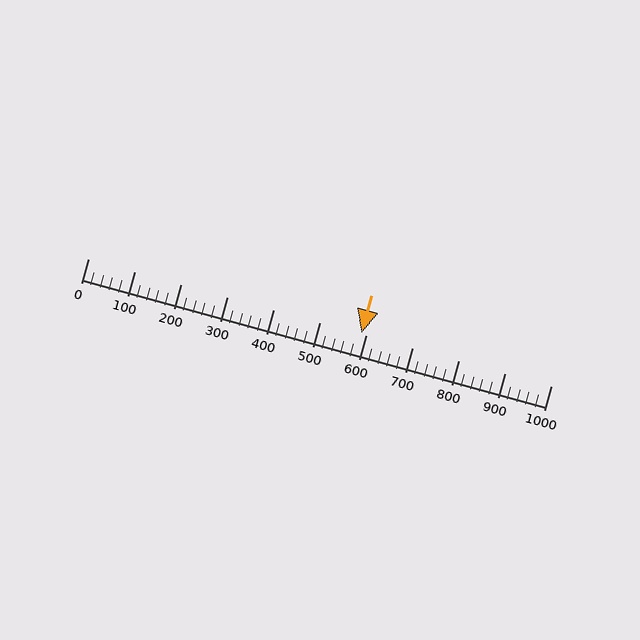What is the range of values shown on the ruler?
The ruler shows values from 0 to 1000.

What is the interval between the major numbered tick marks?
The major tick marks are spaced 100 units apart.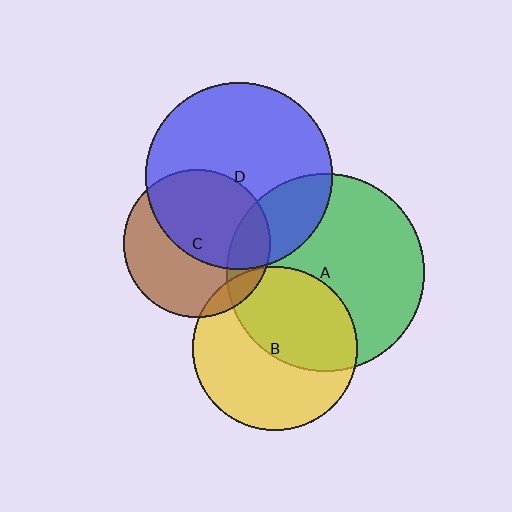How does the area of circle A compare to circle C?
Approximately 1.8 times.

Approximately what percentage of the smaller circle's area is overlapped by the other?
Approximately 25%.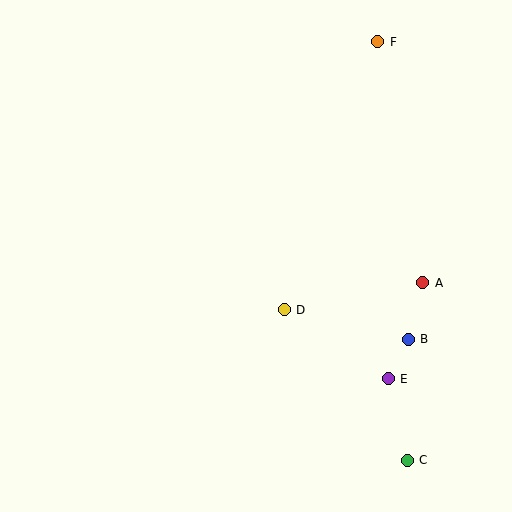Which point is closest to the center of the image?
Point D at (284, 310) is closest to the center.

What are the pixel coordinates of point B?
Point B is at (408, 339).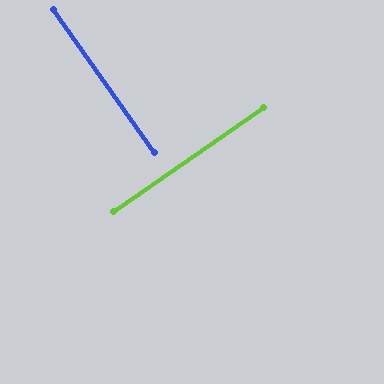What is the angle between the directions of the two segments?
Approximately 90 degrees.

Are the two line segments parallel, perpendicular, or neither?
Perpendicular — they meet at approximately 90°.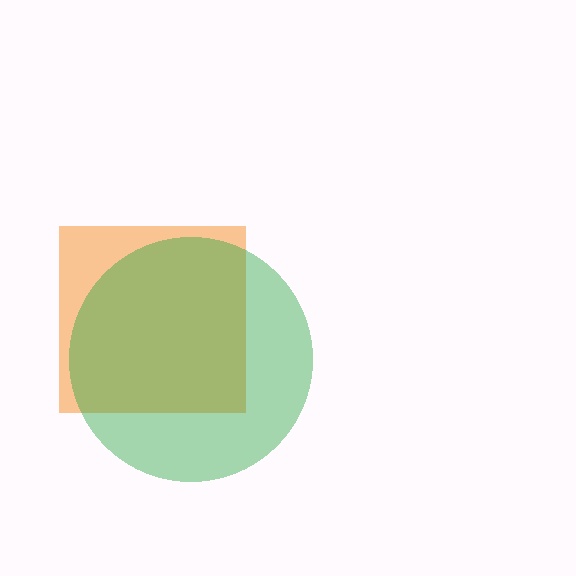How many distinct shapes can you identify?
There are 2 distinct shapes: an orange square, a green circle.